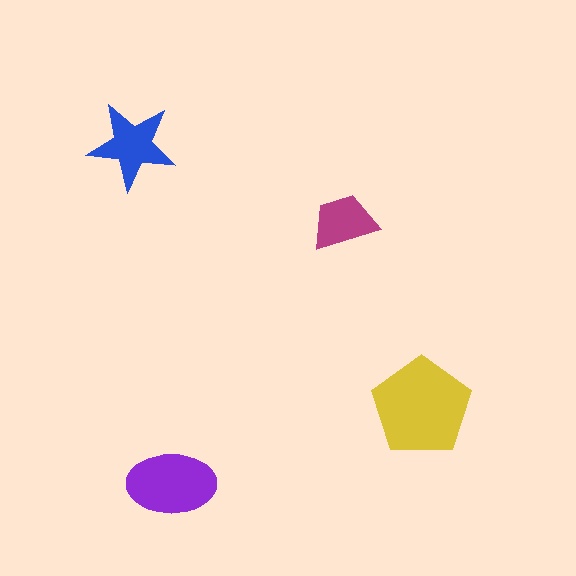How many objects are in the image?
There are 4 objects in the image.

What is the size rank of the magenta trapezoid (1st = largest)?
4th.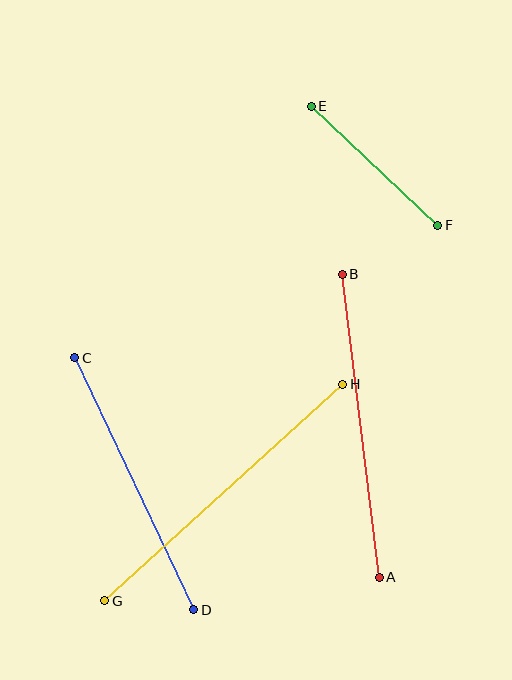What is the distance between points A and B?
The distance is approximately 305 pixels.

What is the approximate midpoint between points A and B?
The midpoint is at approximately (361, 426) pixels.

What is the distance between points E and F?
The distance is approximately 173 pixels.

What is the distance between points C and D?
The distance is approximately 278 pixels.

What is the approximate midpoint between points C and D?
The midpoint is at approximately (134, 484) pixels.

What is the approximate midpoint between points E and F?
The midpoint is at approximately (374, 166) pixels.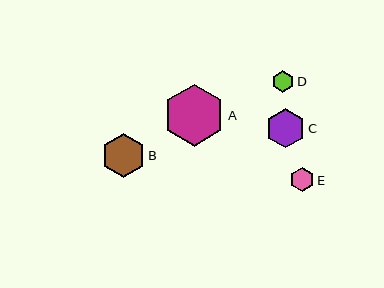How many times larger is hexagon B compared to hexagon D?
Hexagon B is approximately 2.1 times the size of hexagon D.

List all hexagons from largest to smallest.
From largest to smallest: A, B, C, E, D.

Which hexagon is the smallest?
Hexagon D is the smallest with a size of approximately 21 pixels.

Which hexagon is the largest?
Hexagon A is the largest with a size of approximately 62 pixels.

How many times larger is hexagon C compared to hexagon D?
Hexagon C is approximately 1.9 times the size of hexagon D.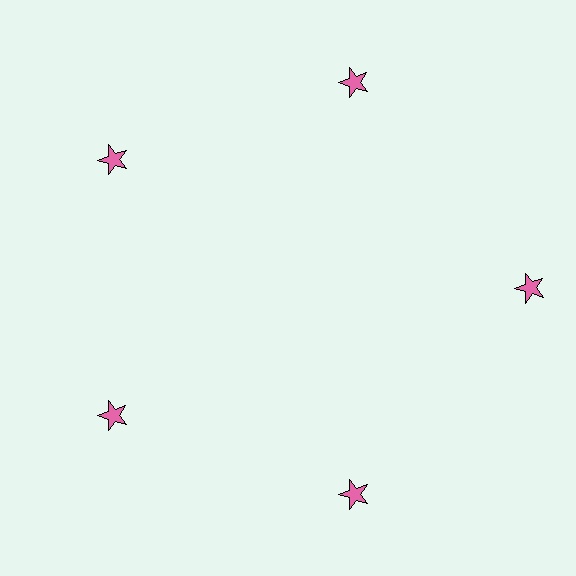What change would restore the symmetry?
The symmetry would be restored by moving it inward, back onto the ring so that all 5 stars sit at equal angles and equal distance from the center.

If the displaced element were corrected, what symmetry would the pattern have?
It would have 5-fold rotational symmetry — the pattern would map onto itself every 72 degrees.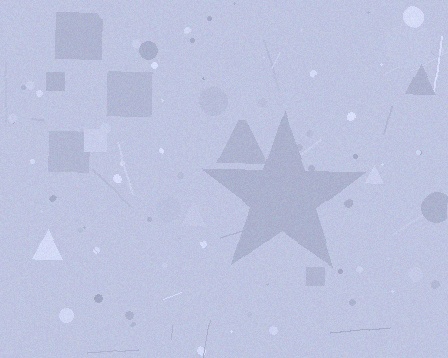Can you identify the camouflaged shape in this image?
The camouflaged shape is a star.